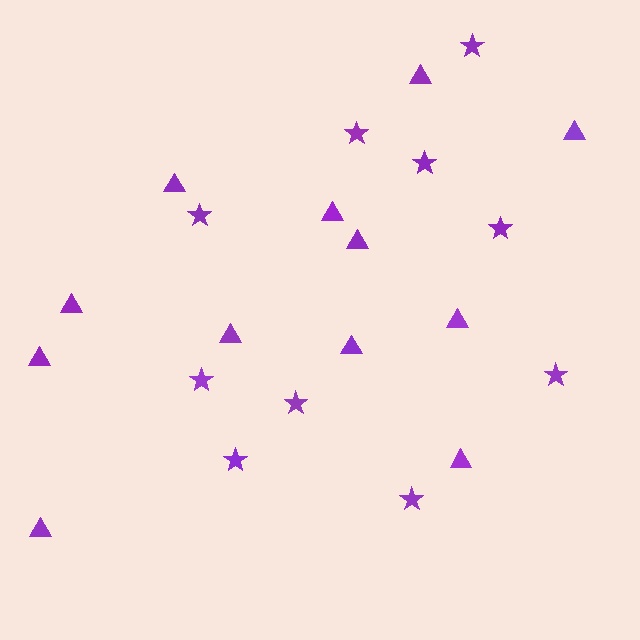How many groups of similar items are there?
There are 2 groups: one group of stars (10) and one group of triangles (12).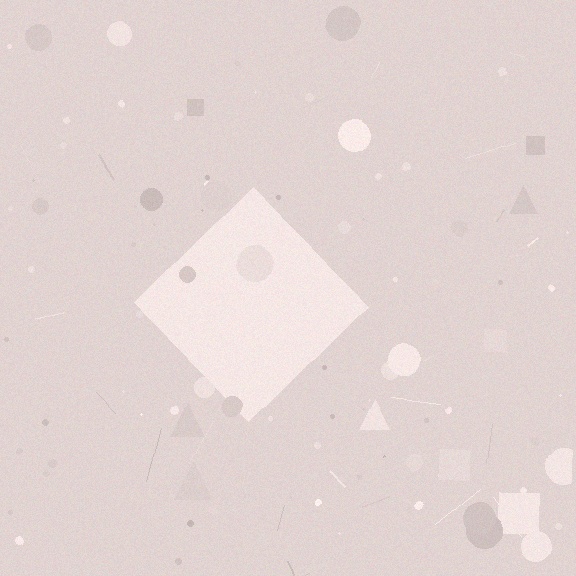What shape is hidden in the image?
A diamond is hidden in the image.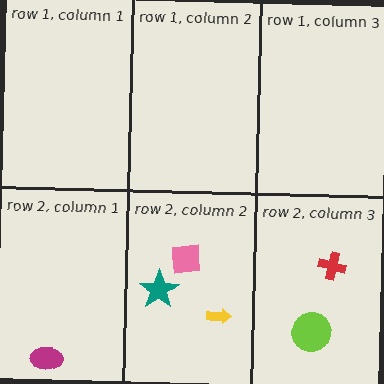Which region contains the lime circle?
The row 2, column 3 region.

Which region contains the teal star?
The row 2, column 2 region.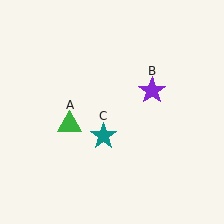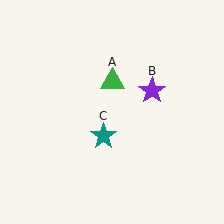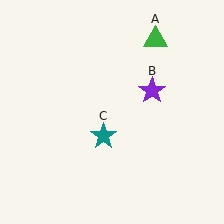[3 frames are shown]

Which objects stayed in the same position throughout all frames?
Purple star (object B) and teal star (object C) remained stationary.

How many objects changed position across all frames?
1 object changed position: green triangle (object A).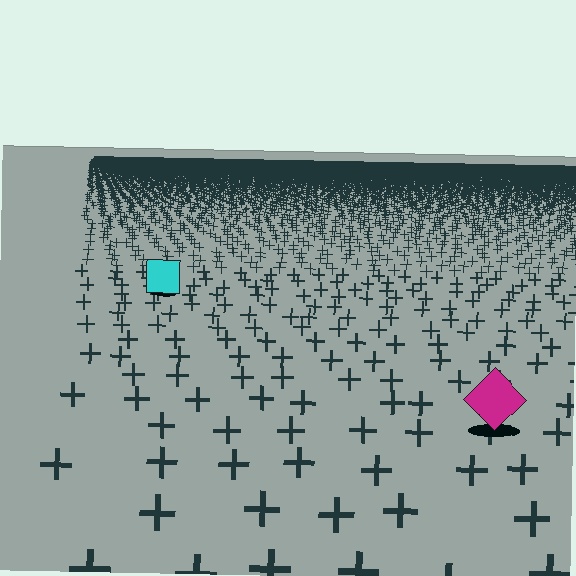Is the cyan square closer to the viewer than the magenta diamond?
No. The magenta diamond is closer — you can tell from the texture gradient: the ground texture is coarser near it.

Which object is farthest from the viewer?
The cyan square is farthest from the viewer. It appears smaller and the ground texture around it is denser.